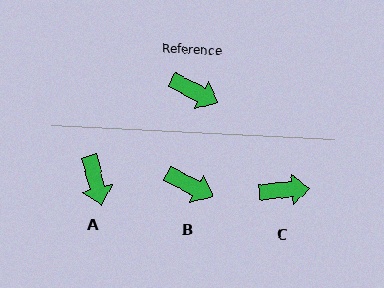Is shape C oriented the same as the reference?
No, it is off by about 32 degrees.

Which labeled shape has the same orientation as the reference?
B.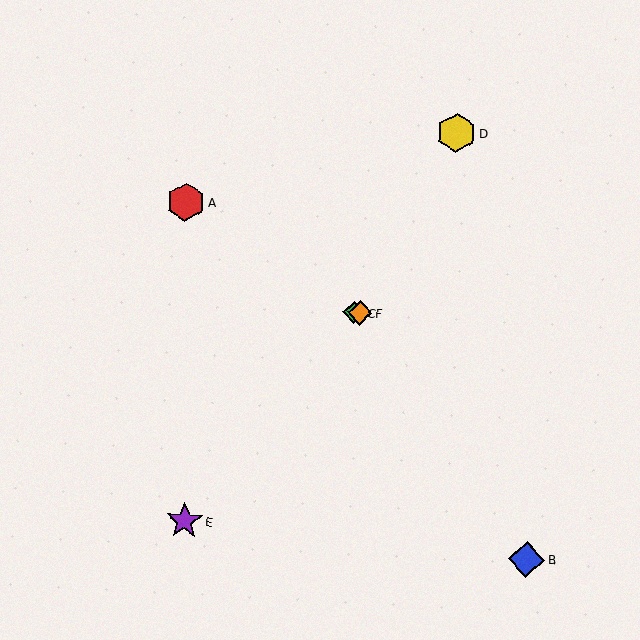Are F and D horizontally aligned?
No, F is at y≈313 and D is at y≈133.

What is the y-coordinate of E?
Object E is at y≈521.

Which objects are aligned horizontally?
Objects C, F are aligned horizontally.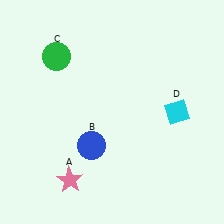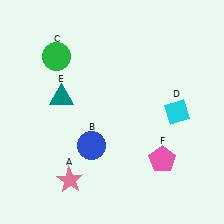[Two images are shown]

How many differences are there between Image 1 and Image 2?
There are 2 differences between the two images.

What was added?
A teal triangle (E), a pink pentagon (F) were added in Image 2.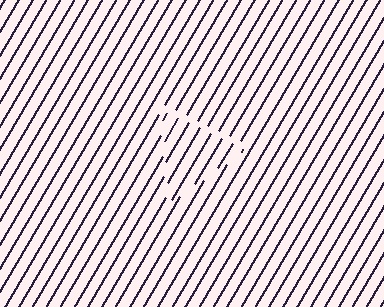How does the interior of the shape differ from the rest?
The interior of the shape contains the same grating, shifted by half a period — the contour is defined by the phase discontinuity where line-ends from the inner and outer gratings abut.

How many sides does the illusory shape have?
3 sides — the line-ends trace a triangle.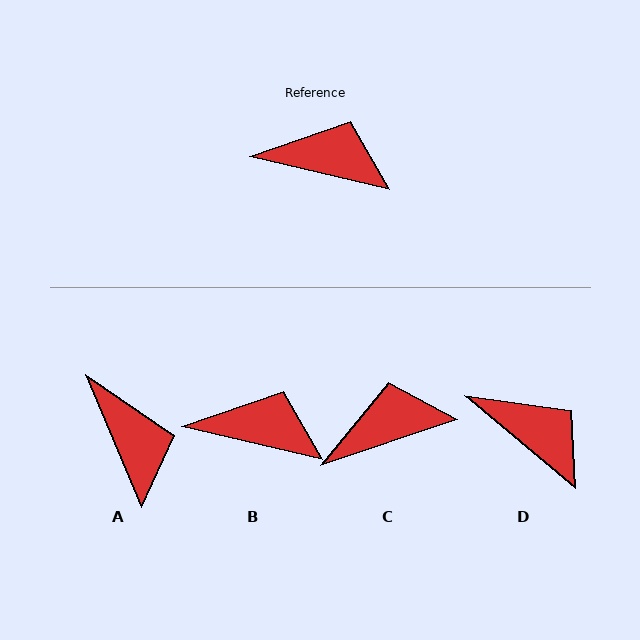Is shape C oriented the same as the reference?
No, it is off by about 32 degrees.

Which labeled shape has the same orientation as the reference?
B.